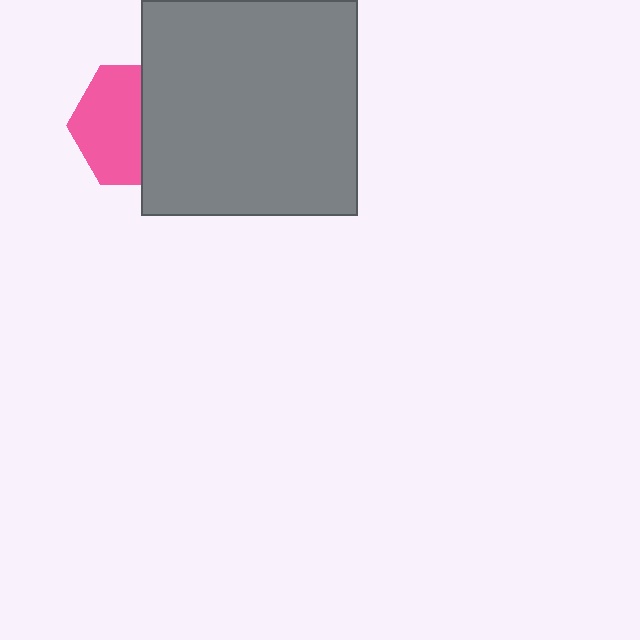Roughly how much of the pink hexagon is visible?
About half of it is visible (roughly 56%).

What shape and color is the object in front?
The object in front is a gray square.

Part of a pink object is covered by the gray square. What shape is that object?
It is a hexagon.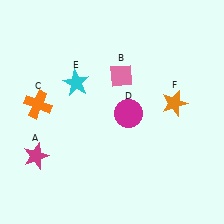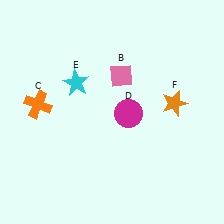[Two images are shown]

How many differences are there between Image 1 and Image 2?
There is 1 difference between the two images.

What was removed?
The magenta star (A) was removed in Image 2.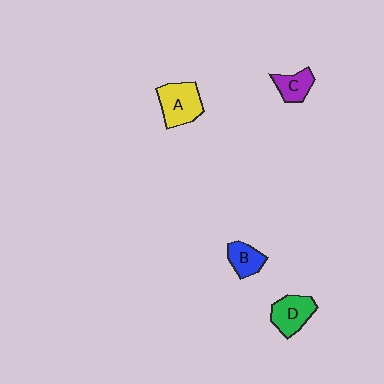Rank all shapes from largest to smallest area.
From largest to smallest: A (yellow), D (green), B (blue), C (purple).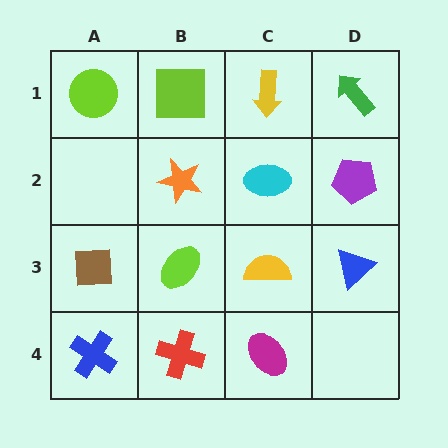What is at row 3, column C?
A yellow semicircle.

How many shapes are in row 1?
4 shapes.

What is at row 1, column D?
A green arrow.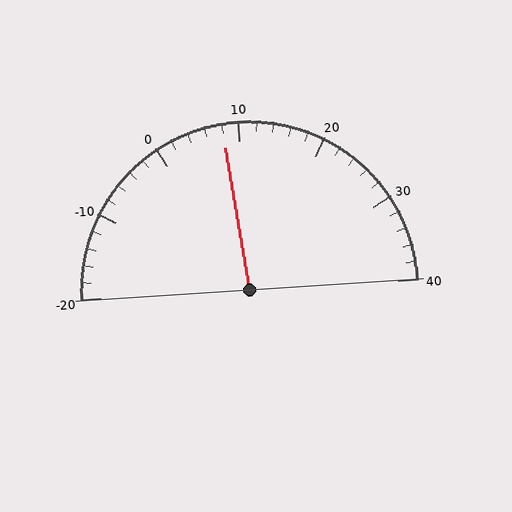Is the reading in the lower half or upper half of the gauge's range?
The reading is in the lower half of the range (-20 to 40).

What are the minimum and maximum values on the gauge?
The gauge ranges from -20 to 40.